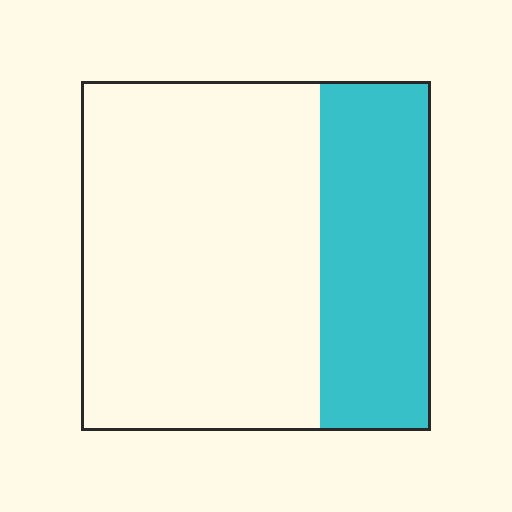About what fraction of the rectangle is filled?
About one third (1/3).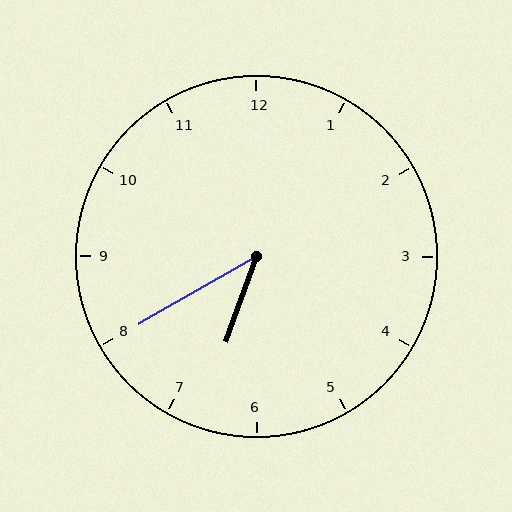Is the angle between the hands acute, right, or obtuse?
It is acute.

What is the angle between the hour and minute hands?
Approximately 40 degrees.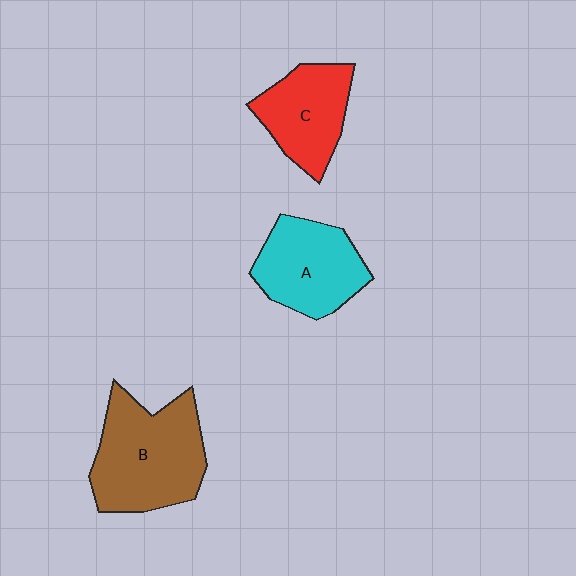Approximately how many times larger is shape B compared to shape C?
Approximately 1.5 times.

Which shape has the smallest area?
Shape C (red).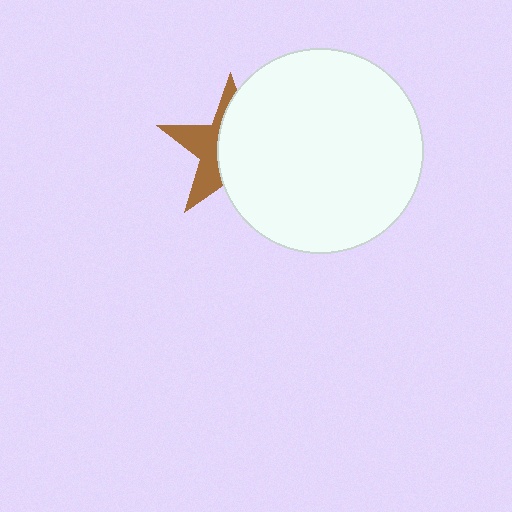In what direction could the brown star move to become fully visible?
The brown star could move left. That would shift it out from behind the white circle entirely.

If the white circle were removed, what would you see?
You would see the complete brown star.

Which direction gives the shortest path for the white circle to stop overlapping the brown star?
Moving right gives the shortest separation.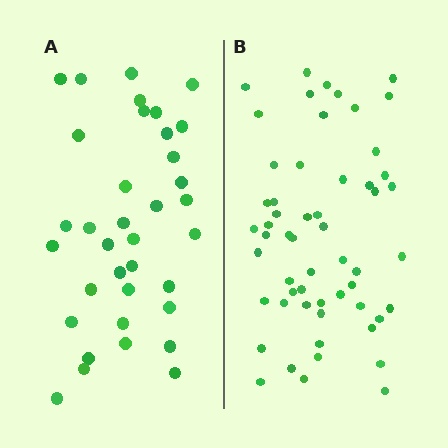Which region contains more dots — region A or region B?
Region B (the right region) has more dots.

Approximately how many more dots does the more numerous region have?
Region B has approximately 20 more dots than region A.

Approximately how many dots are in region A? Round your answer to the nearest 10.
About 40 dots. (The exact count is 36, which rounds to 40.)